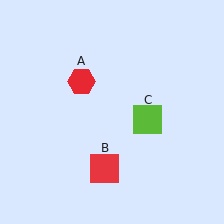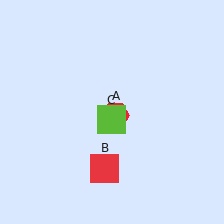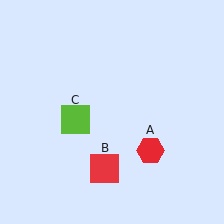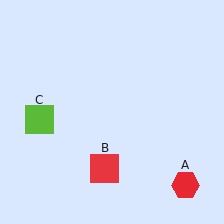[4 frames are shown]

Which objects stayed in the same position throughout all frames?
Red square (object B) remained stationary.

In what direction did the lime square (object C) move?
The lime square (object C) moved left.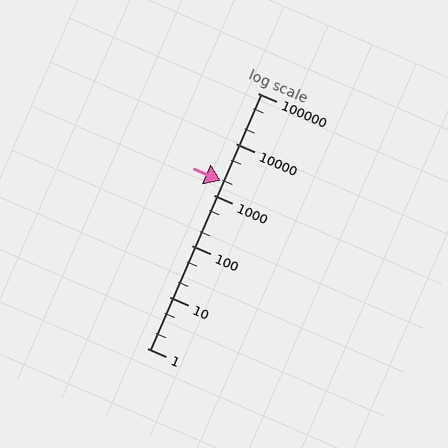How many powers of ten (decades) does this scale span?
The scale spans 5 decades, from 1 to 100000.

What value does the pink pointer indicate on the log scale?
The pointer indicates approximately 1900.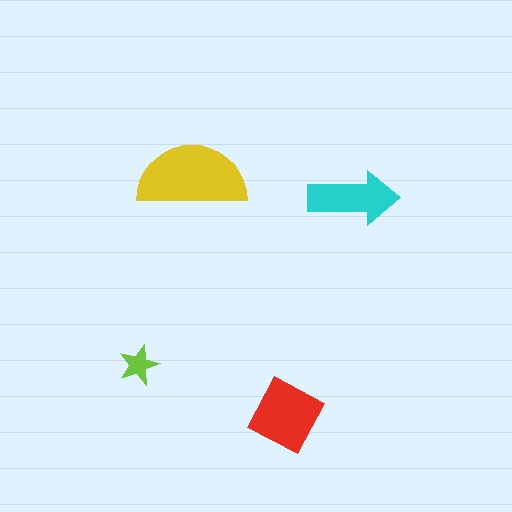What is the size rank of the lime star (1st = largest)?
4th.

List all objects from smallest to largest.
The lime star, the cyan arrow, the red square, the yellow semicircle.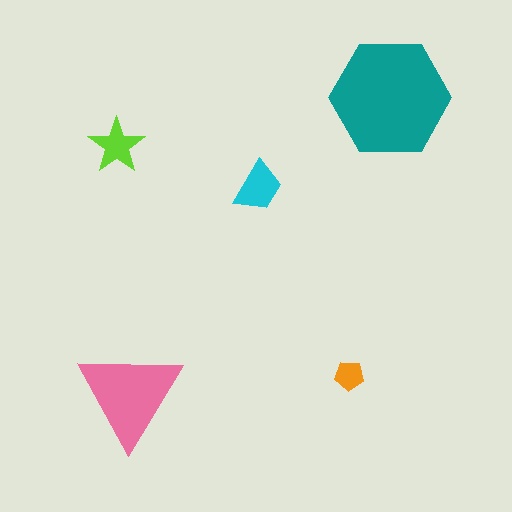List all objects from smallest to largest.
The orange pentagon, the lime star, the cyan trapezoid, the pink triangle, the teal hexagon.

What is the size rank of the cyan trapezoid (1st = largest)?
3rd.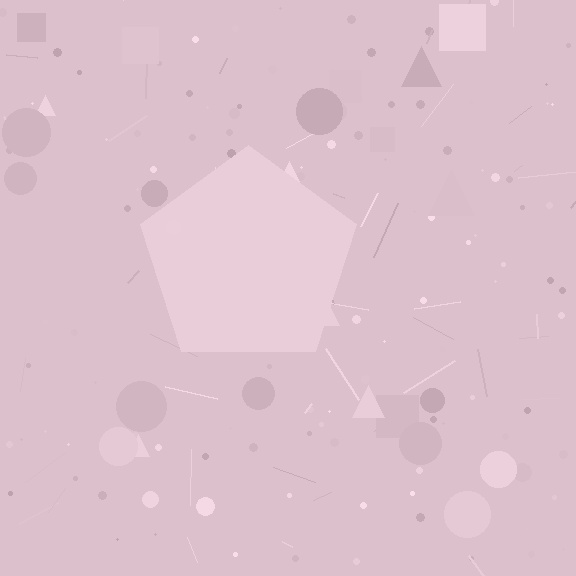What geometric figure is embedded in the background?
A pentagon is embedded in the background.